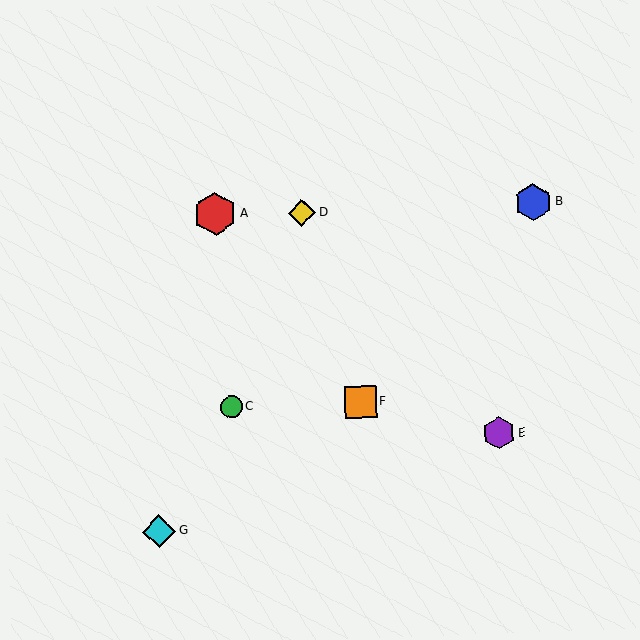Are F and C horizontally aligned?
Yes, both are at y≈402.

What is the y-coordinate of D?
Object D is at y≈213.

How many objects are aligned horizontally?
2 objects (C, F) are aligned horizontally.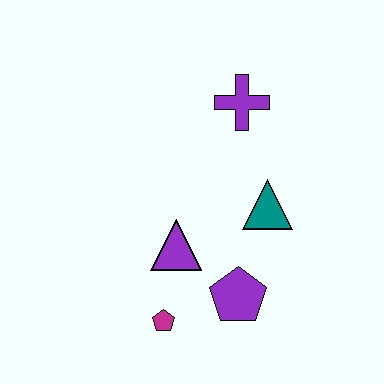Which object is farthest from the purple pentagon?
The purple cross is farthest from the purple pentagon.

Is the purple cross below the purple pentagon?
No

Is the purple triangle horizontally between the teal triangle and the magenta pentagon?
Yes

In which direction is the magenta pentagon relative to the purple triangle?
The magenta pentagon is below the purple triangle.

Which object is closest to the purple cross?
The teal triangle is closest to the purple cross.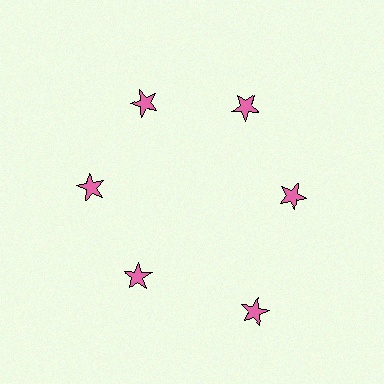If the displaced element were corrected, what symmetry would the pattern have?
It would have 6-fold rotational symmetry — the pattern would map onto itself every 60 degrees.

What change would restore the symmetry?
The symmetry would be restored by moving it inward, back onto the ring so that all 6 stars sit at equal angles and equal distance from the center.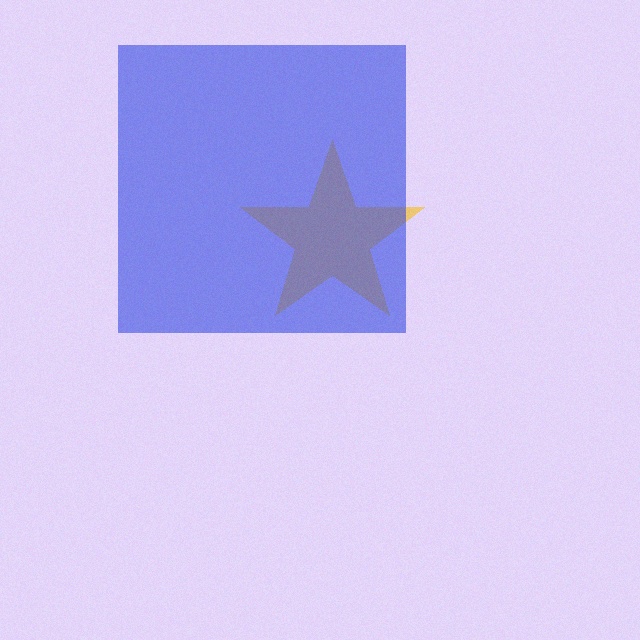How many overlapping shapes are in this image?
There are 2 overlapping shapes in the image.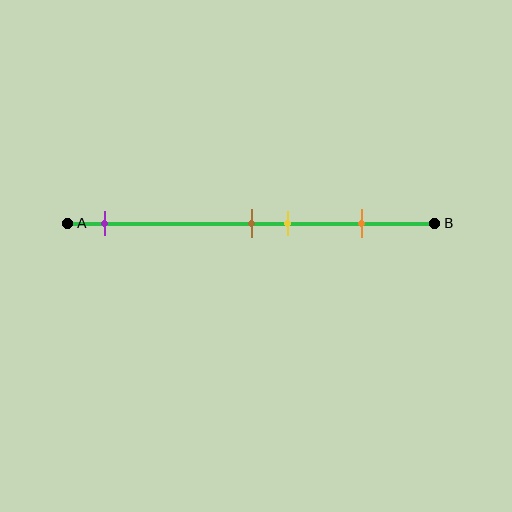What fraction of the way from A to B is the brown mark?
The brown mark is approximately 50% (0.5) of the way from A to B.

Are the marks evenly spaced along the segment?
No, the marks are not evenly spaced.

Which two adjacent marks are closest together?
The brown and yellow marks are the closest adjacent pair.